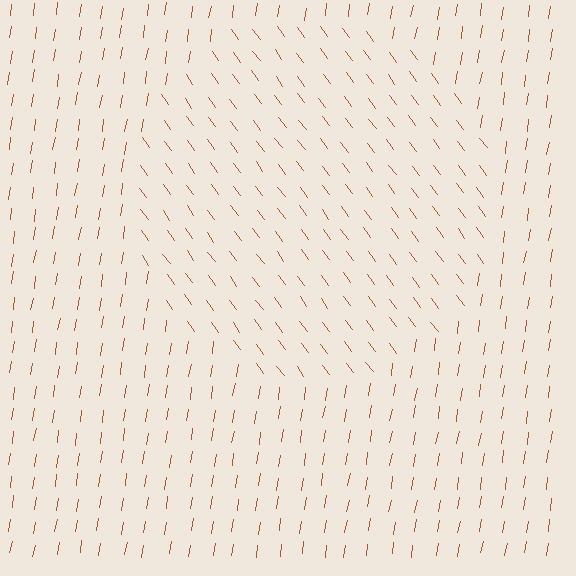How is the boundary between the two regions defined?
The boundary is defined purely by a change in line orientation (approximately 45 degrees difference). All lines are the same color and thickness.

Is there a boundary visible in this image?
Yes, there is a texture boundary formed by a change in line orientation.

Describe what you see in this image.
The image is filled with small brown line segments. A circle region in the image has lines oriented differently from the surrounding lines, creating a visible texture boundary.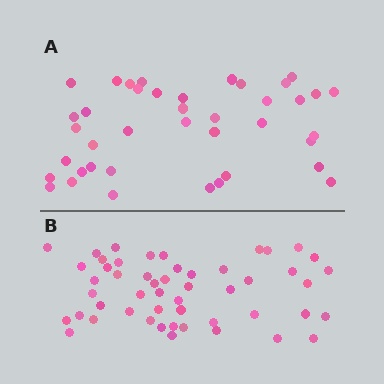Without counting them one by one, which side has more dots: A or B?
Region B (the bottom region) has more dots.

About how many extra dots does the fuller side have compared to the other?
Region B has roughly 12 or so more dots than region A.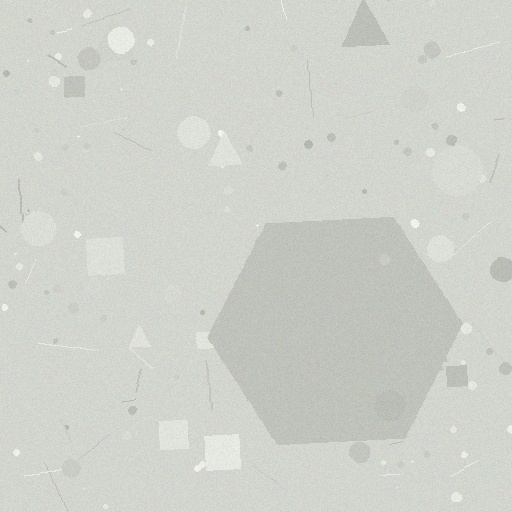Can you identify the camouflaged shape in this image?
The camouflaged shape is a hexagon.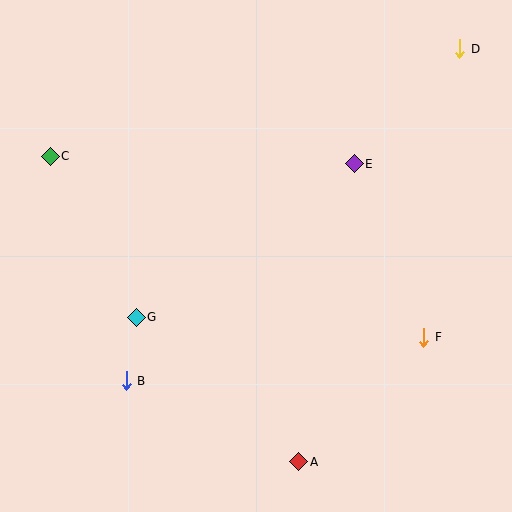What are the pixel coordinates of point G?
Point G is at (136, 317).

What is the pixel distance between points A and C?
The distance between A and C is 394 pixels.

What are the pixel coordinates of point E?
Point E is at (354, 164).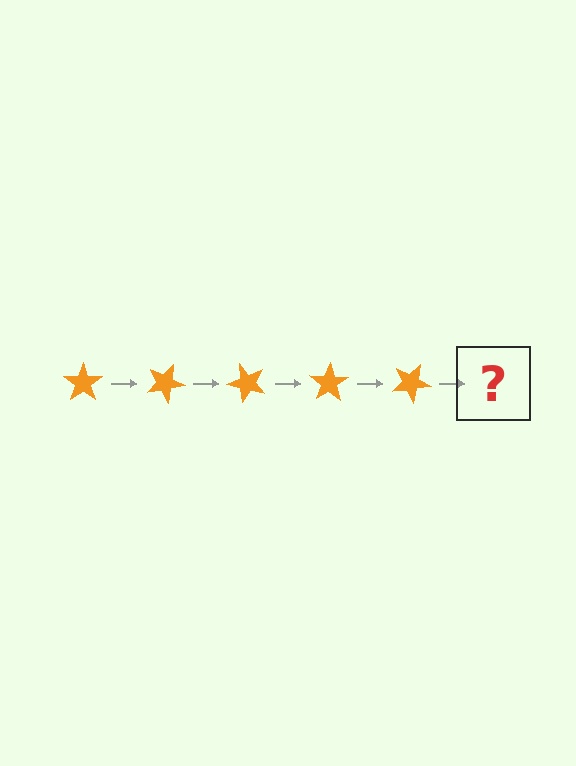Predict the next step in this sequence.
The next step is an orange star rotated 125 degrees.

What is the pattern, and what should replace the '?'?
The pattern is that the star rotates 25 degrees each step. The '?' should be an orange star rotated 125 degrees.